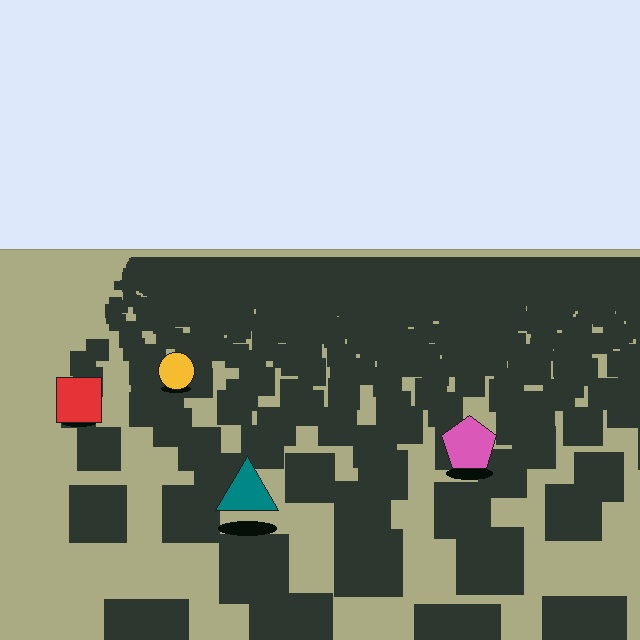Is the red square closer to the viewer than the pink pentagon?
No. The pink pentagon is closer — you can tell from the texture gradient: the ground texture is coarser near it.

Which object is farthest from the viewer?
The yellow circle is farthest from the viewer. It appears smaller and the ground texture around it is denser.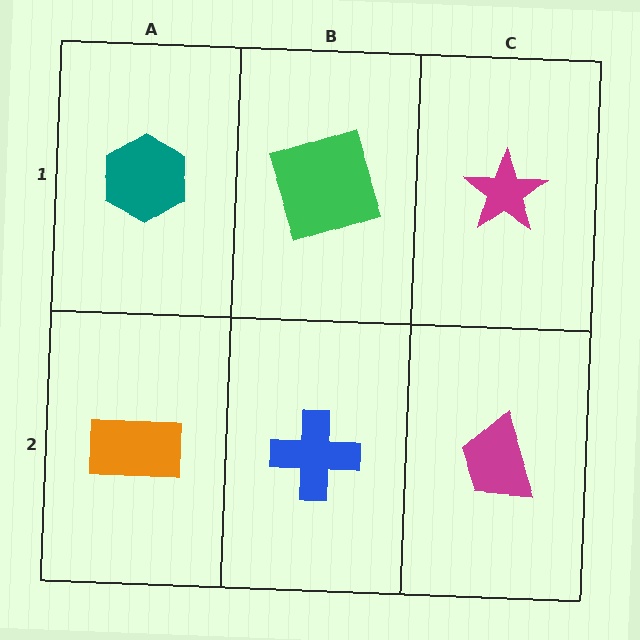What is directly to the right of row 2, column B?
A magenta trapezoid.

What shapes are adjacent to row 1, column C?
A magenta trapezoid (row 2, column C), a green square (row 1, column B).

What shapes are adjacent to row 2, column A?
A teal hexagon (row 1, column A), a blue cross (row 2, column B).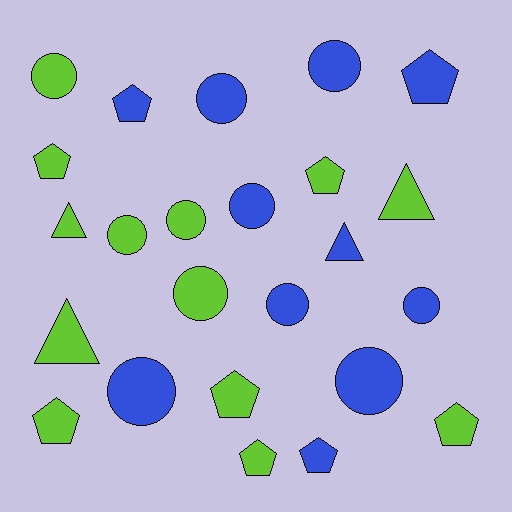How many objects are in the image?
There are 24 objects.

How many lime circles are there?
There are 4 lime circles.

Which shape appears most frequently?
Circle, with 11 objects.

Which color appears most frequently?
Lime, with 13 objects.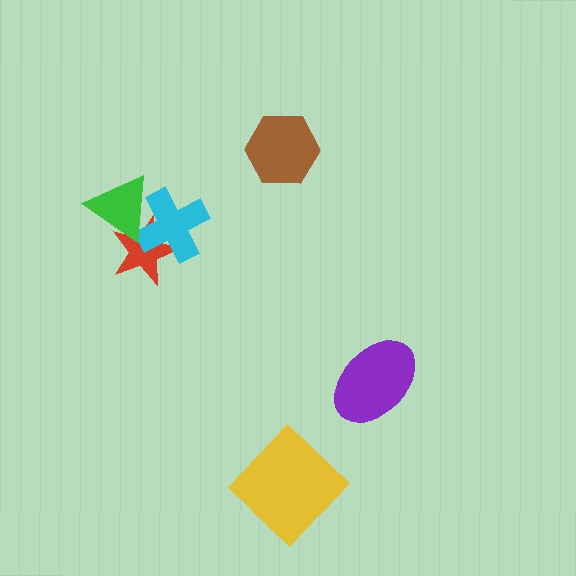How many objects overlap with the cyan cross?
2 objects overlap with the cyan cross.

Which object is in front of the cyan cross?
The green triangle is in front of the cyan cross.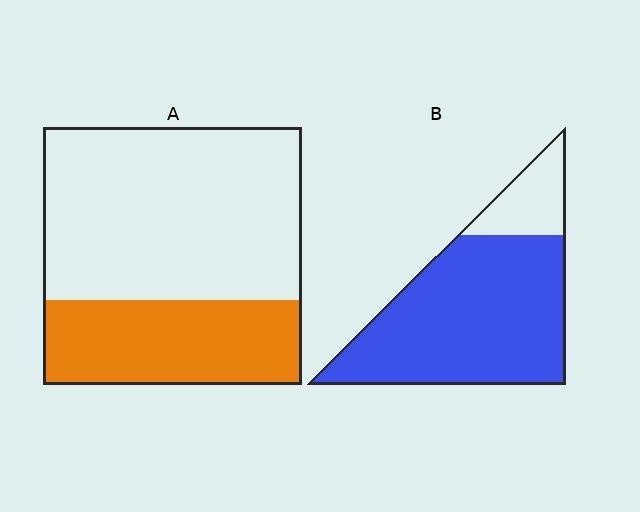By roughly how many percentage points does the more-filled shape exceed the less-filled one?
By roughly 50 percentage points (B over A).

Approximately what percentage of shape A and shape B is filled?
A is approximately 35% and B is approximately 80%.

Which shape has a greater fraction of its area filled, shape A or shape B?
Shape B.